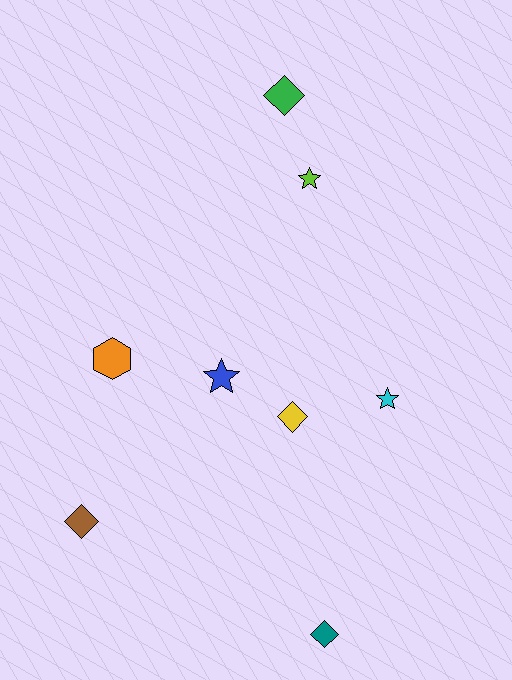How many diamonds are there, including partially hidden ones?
There are 4 diamonds.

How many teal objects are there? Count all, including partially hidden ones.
There is 1 teal object.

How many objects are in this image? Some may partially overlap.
There are 8 objects.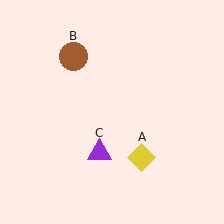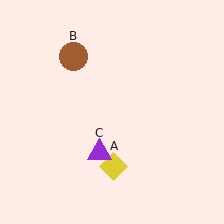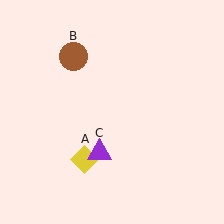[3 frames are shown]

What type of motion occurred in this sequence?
The yellow diamond (object A) rotated clockwise around the center of the scene.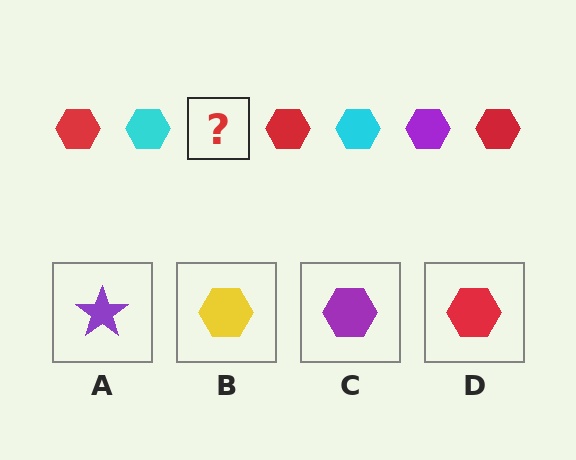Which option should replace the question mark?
Option C.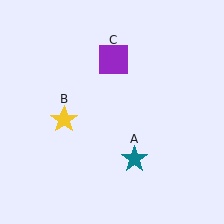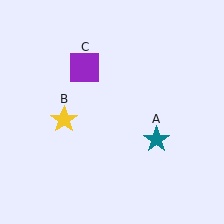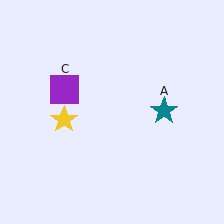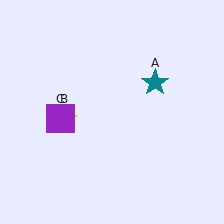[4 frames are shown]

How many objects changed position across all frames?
2 objects changed position: teal star (object A), purple square (object C).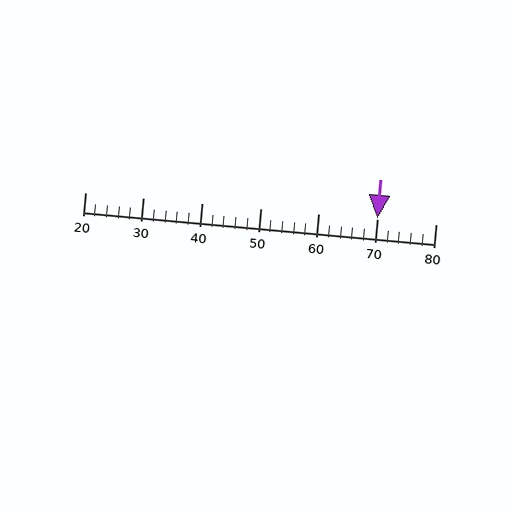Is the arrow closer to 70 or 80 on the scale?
The arrow is closer to 70.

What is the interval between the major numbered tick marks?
The major tick marks are spaced 10 units apart.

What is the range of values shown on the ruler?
The ruler shows values from 20 to 80.